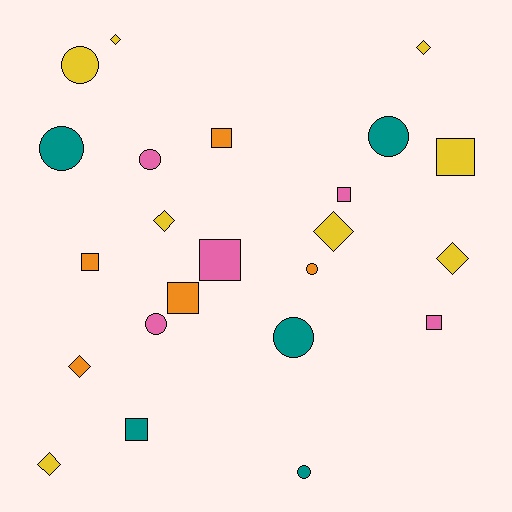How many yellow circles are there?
There is 1 yellow circle.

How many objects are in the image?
There are 23 objects.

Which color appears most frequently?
Yellow, with 8 objects.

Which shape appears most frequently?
Square, with 8 objects.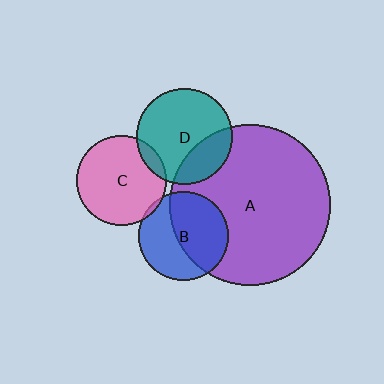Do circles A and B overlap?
Yes.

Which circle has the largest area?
Circle A (purple).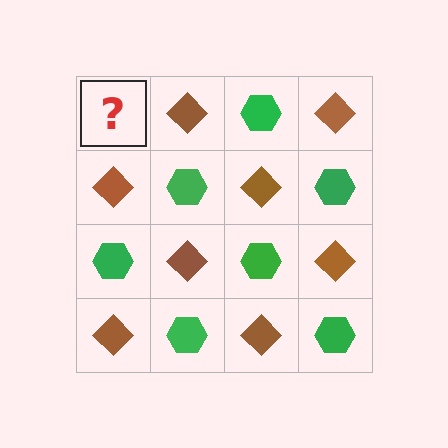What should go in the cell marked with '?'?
The missing cell should contain a green hexagon.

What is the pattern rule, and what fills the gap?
The rule is that it alternates green hexagon and brown diamond in a checkerboard pattern. The gap should be filled with a green hexagon.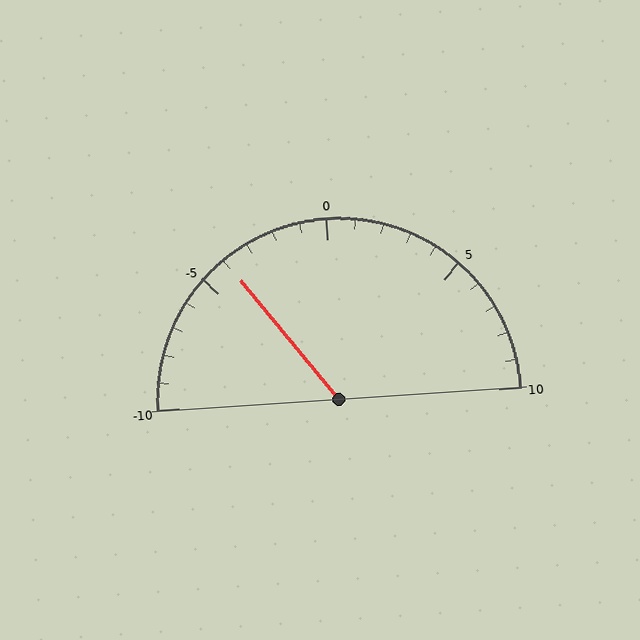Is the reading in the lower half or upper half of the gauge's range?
The reading is in the lower half of the range (-10 to 10).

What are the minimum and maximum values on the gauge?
The gauge ranges from -10 to 10.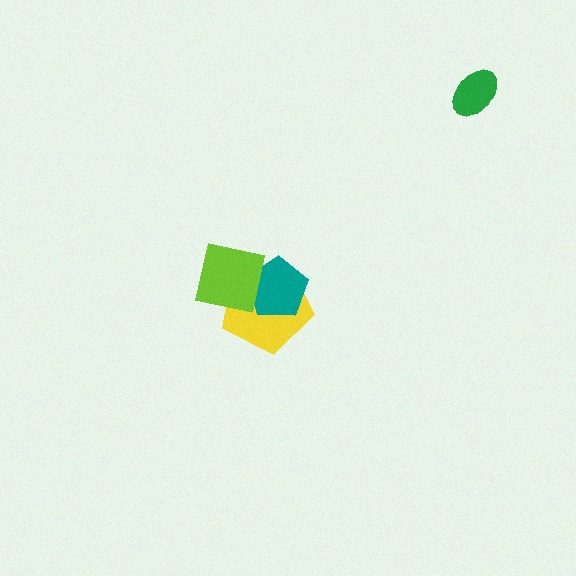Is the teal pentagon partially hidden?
Yes, it is partially covered by another shape.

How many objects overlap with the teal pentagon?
2 objects overlap with the teal pentagon.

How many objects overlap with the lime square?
2 objects overlap with the lime square.